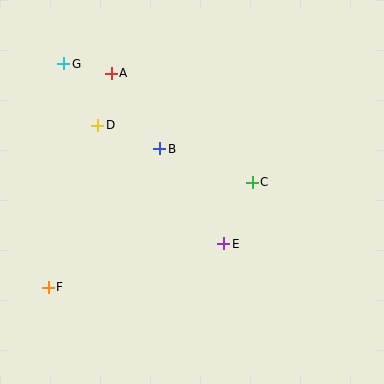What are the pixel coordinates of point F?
Point F is at (48, 287).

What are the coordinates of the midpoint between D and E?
The midpoint between D and E is at (161, 185).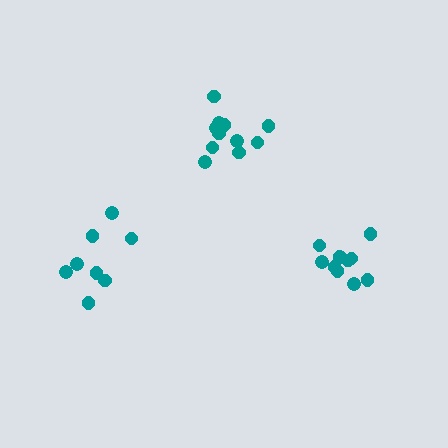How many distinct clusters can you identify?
There are 3 distinct clusters.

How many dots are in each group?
Group 1: 11 dots, Group 2: 11 dots, Group 3: 8 dots (30 total).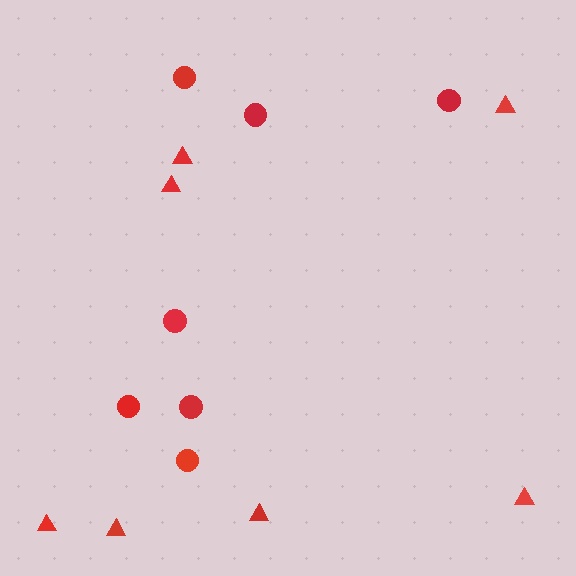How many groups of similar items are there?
There are 2 groups: one group of triangles (7) and one group of circles (7).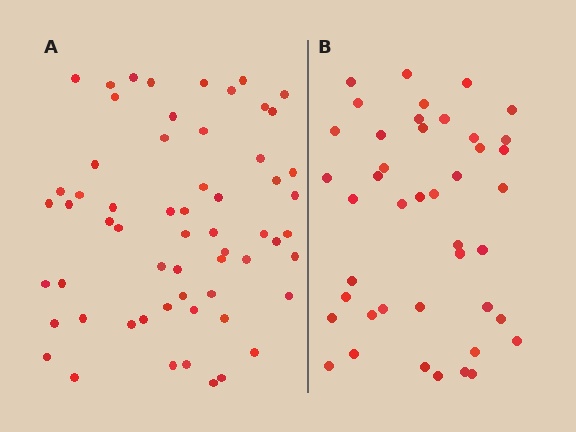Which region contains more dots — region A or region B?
Region A (the left region) has more dots.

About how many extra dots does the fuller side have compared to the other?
Region A has approximately 15 more dots than region B.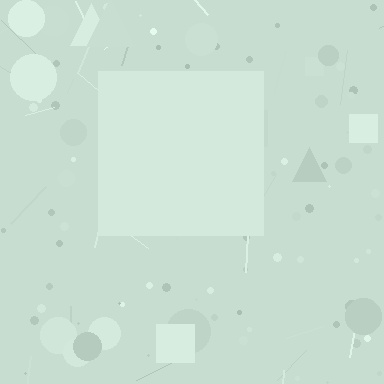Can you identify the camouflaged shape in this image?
The camouflaged shape is a square.